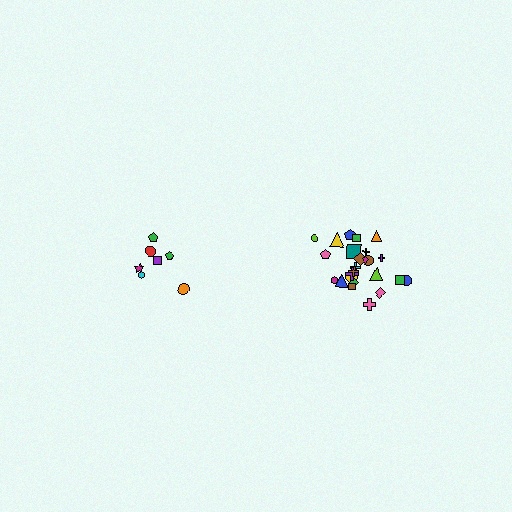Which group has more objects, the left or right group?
The right group.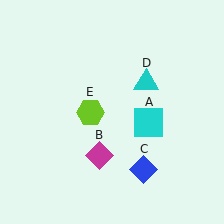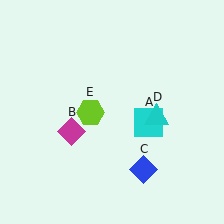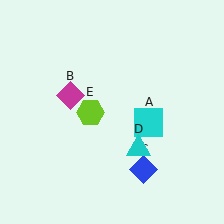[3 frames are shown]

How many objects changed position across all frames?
2 objects changed position: magenta diamond (object B), cyan triangle (object D).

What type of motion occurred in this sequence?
The magenta diamond (object B), cyan triangle (object D) rotated clockwise around the center of the scene.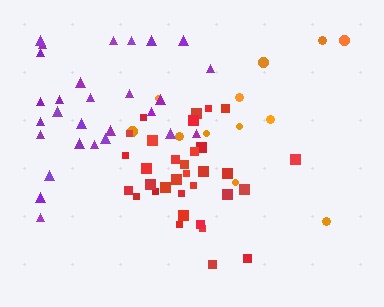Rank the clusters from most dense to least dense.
red, purple, orange.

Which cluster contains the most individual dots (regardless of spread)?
Red (33).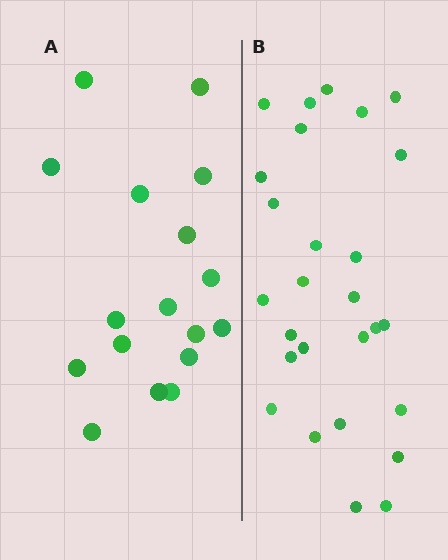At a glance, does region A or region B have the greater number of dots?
Region B (the right region) has more dots.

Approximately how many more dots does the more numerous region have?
Region B has roughly 10 or so more dots than region A.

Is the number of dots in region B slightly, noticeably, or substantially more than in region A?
Region B has substantially more. The ratio is roughly 1.6 to 1.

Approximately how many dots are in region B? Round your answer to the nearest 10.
About 30 dots. (The exact count is 27, which rounds to 30.)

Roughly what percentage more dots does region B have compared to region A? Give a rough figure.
About 60% more.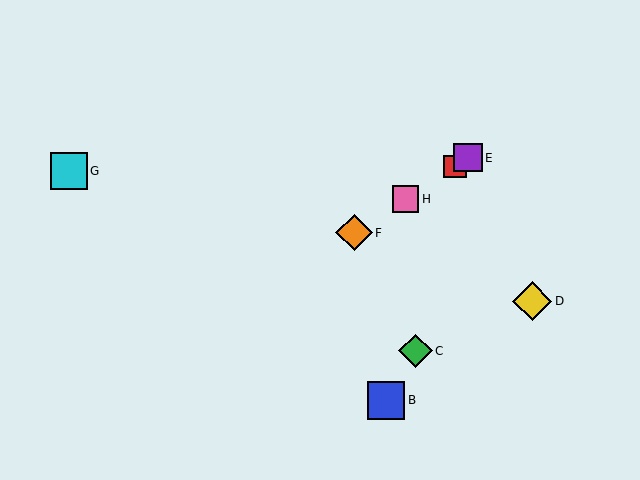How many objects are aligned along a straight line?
4 objects (A, E, F, H) are aligned along a straight line.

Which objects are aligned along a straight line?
Objects A, E, F, H are aligned along a straight line.